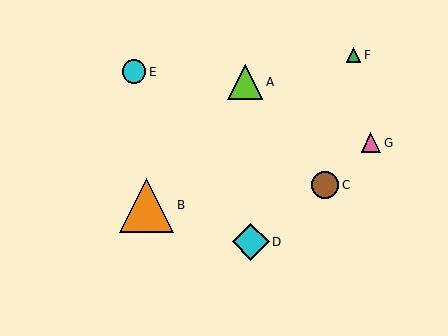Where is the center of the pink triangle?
The center of the pink triangle is at (371, 143).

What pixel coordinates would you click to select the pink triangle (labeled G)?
Click at (371, 143) to select the pink triangle G.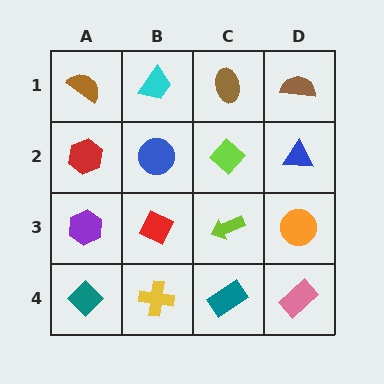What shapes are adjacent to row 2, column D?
A brown semicircle (row 1, column D), an orange circle (row 3, column D), a lime diamond (row 2, column C).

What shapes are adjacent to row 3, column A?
A red hexagon (row 2, column A), a teal diamond (row 4, column A), a red diamond (row 3, column B).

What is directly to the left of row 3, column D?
A lime arrow.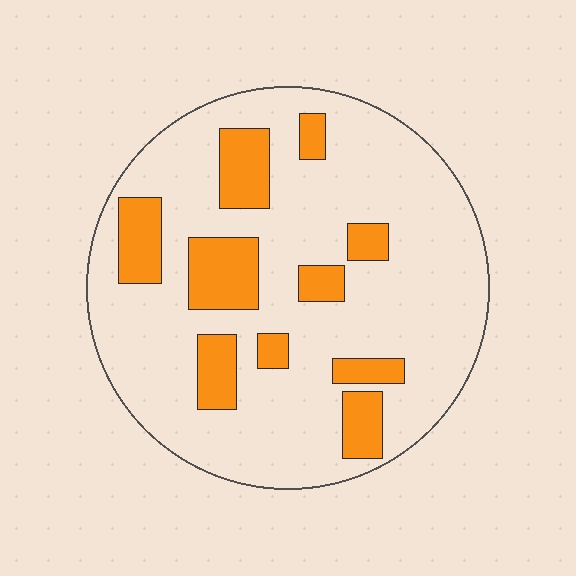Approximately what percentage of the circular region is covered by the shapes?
Approximately 20%.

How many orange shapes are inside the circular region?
10.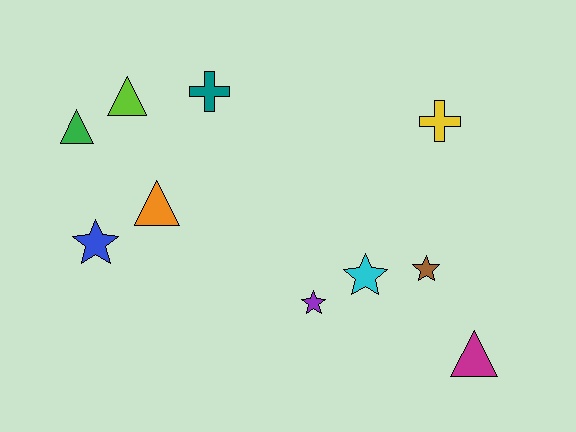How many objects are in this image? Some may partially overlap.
There are 10 objects.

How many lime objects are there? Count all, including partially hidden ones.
There is 1 lime object.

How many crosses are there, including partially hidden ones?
There are 2 crosses.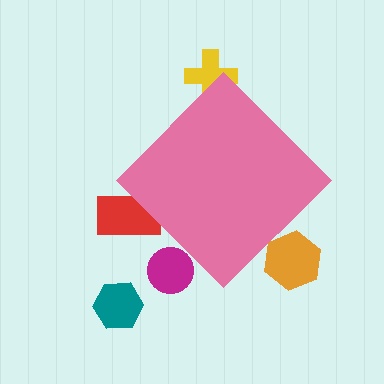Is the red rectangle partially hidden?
Yes, the red rectangle is partially hidden behind the pink diamond.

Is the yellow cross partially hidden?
Yes, the yellow cross is partially hidden behind the pink diamond.